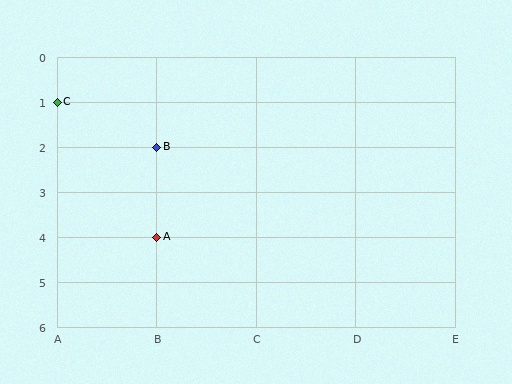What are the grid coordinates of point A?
Point A is at grid coordinates (B, 4).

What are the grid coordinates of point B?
Point B is at grid coordinates (B, 2).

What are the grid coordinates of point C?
Point C is at grid coordinates (A, 1).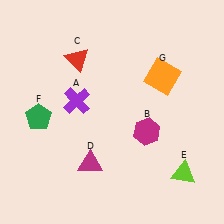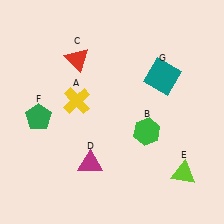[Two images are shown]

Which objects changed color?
A changed from purple to yellow. B changed from magenta to green. G changed from orange to teal.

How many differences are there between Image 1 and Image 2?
There are 3 differences between the two images.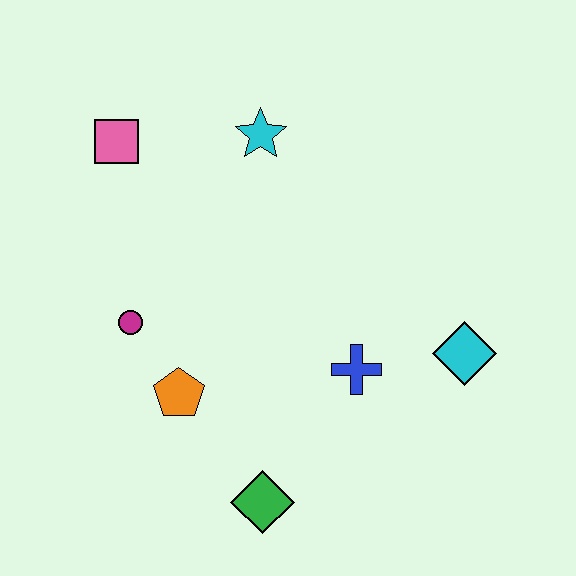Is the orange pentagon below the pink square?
Yes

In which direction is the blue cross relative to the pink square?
The blue cross is to the right of the pink square.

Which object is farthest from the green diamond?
The pink square is farthest from the green diamond.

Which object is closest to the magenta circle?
The orange pentagon is closest to the magenta circle.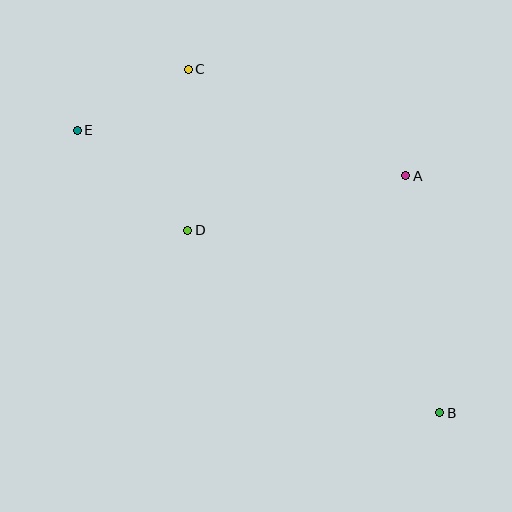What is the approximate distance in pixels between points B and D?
The distance between B and D is approximately 311 pixels.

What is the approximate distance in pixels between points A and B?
The distance between A and B is approximately 239 pixels.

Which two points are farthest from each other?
Points B and E are farthest from each other.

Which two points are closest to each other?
Points C and E are closest to each other.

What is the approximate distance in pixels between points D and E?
The distance between D and E is approximately 149 pixels.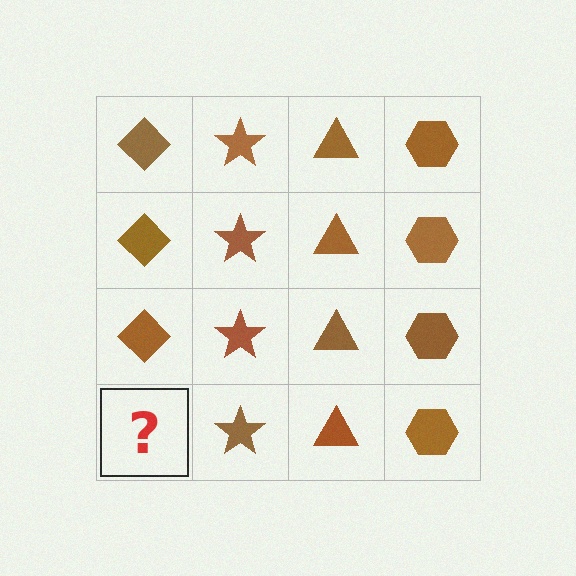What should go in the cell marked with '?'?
The missing cell should contain a brown diamond.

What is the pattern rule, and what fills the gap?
The rule is that each column has a consistent shape. The gap should be filled with a brown diamond.